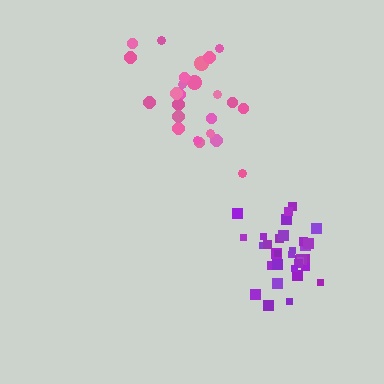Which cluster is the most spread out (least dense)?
Pink.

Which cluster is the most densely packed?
Purple.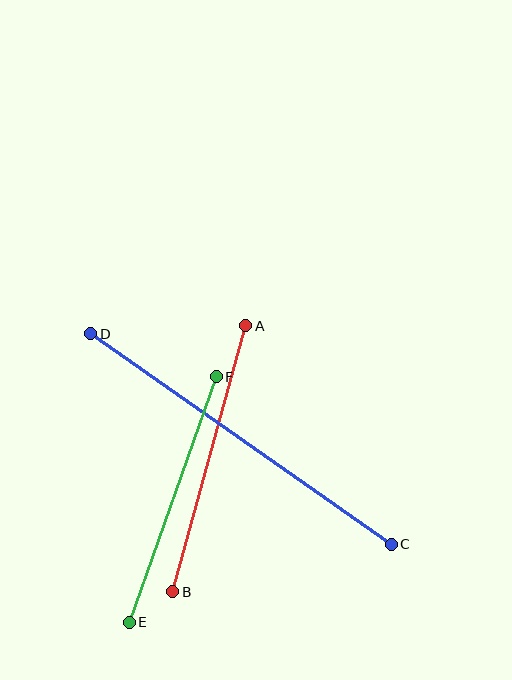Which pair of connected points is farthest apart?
Points C and D are farthest apart.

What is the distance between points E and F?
The distance is approximately 261 pixels.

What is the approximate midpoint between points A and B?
The midpoint is at approximately (209, 459) pixels.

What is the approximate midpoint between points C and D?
The midpoint is at approximately (241, 439) pixels.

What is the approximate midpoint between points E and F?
The midpoint is at approximately (173, 500) pixels.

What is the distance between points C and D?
The distance is approximately 367 pixels.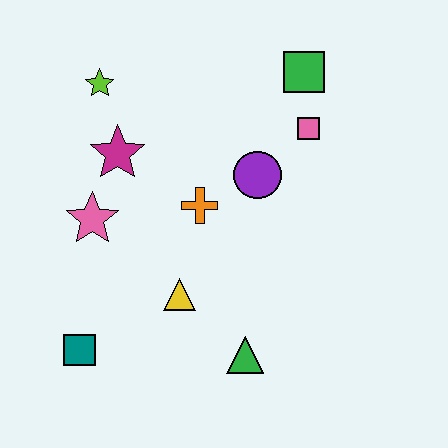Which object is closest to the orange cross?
The purple circle is closest to the orange cross.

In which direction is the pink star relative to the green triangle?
The pink star is to the left of the green triangle.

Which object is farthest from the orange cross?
The teal square is farthest from the orange cross.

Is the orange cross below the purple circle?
Yes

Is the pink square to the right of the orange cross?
Yes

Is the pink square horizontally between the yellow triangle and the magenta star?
No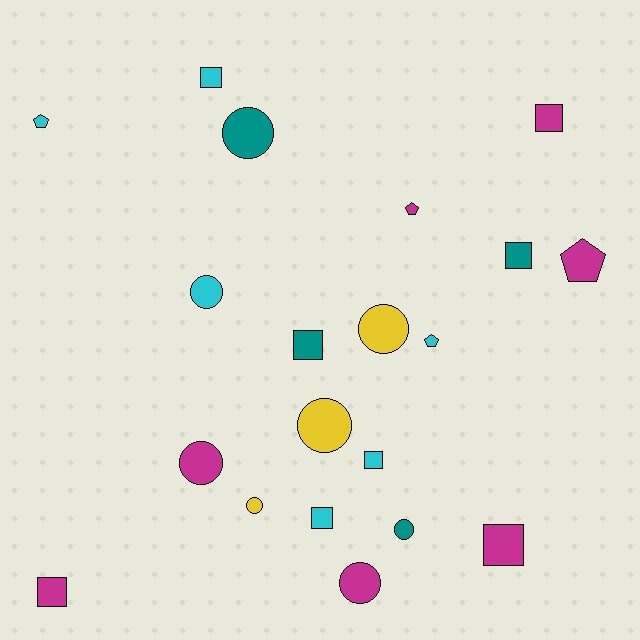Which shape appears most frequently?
Square, with 8 objects.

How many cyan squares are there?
There are 3 cyan squares.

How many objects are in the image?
There are 20 objects.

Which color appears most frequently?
Magenta, with 7 objects.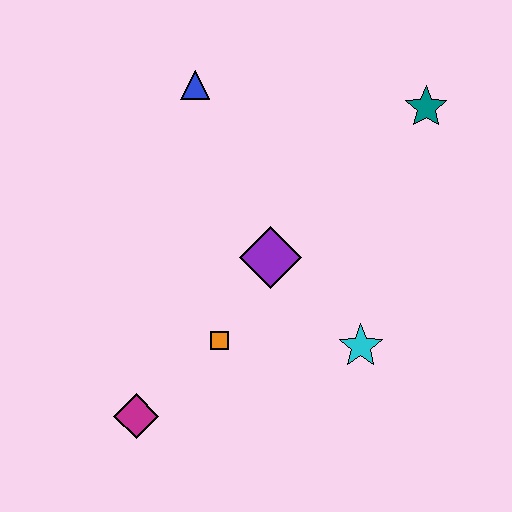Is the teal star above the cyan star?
Yes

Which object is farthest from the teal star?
The magenta diamond is farthest from the teal star.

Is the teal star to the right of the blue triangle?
Yes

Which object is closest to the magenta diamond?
The orange square is closest to the magenta diamond.